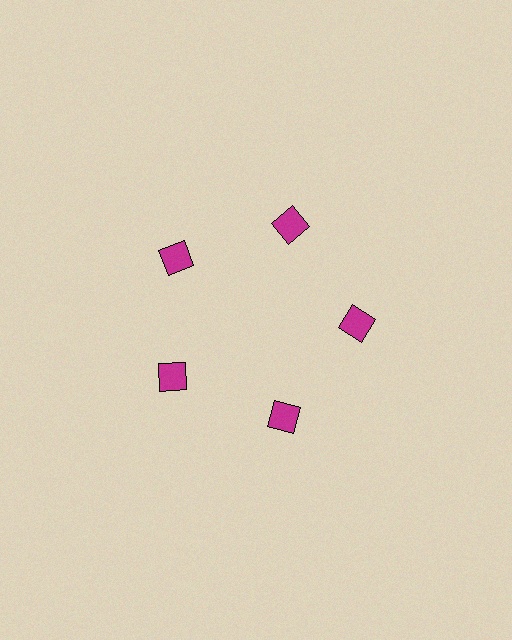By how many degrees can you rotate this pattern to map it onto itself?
The pattern maps onto itself every 72 degrees of rotation.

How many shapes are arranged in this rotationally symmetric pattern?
There are 5 shapes, arranged in 5 groups of 1.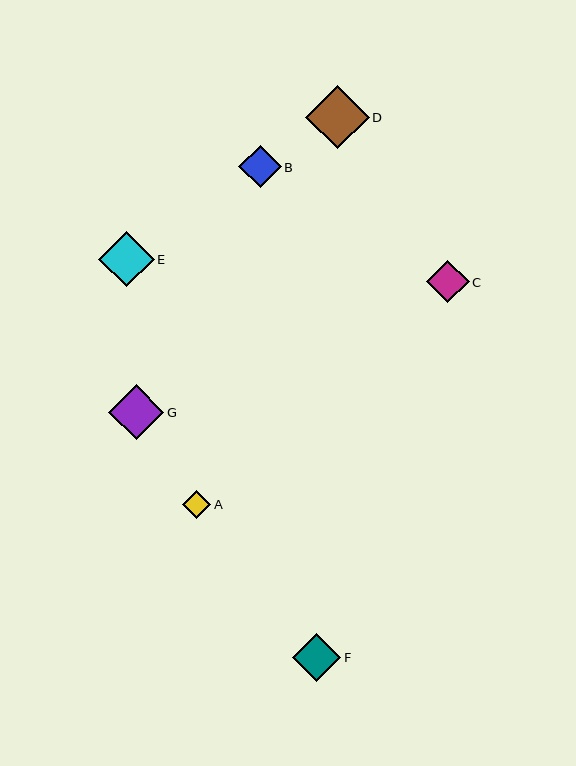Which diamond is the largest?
Diamond D is the largest with a size of approximately 64 pixels.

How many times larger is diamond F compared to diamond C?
Diamond F is approximately 1.1 times the size of diamond C.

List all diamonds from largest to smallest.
From largest to smallest: D, E, G, F, C, B, A.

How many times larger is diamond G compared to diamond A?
Diamond G is approximately 2.0 times the size of diamond A.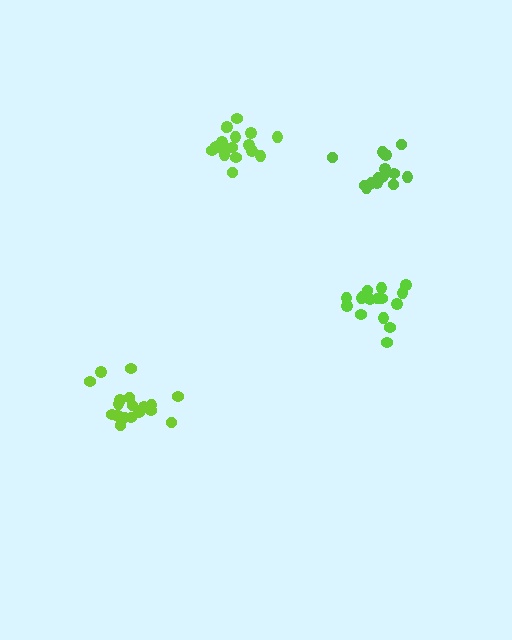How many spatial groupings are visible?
There are 4 spatial groupings.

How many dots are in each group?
Group 1: 17 dots, Group 2: 18 dots, Group 3: 15 dots, Group 4: 17 dots (67 total).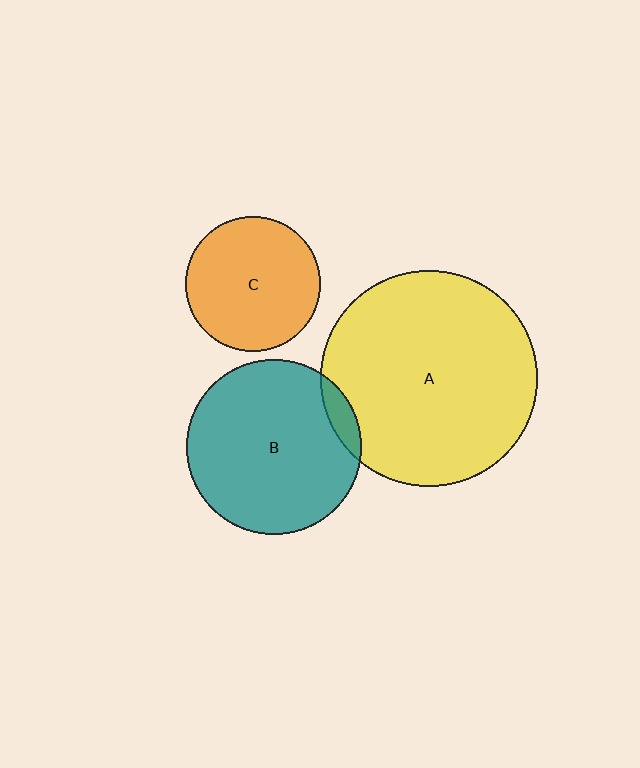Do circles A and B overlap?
Yes.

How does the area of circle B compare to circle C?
Approximately 1.7 times.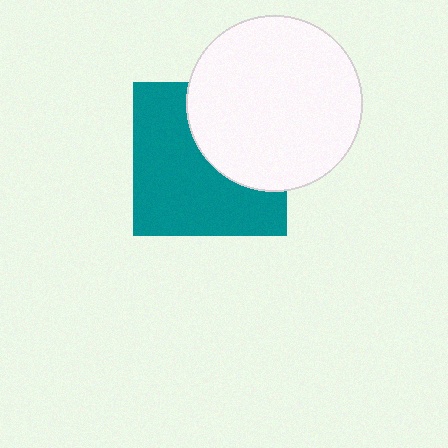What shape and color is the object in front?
The object in front is a white circle.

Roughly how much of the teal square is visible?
About half of it is visible (roughly 60%).